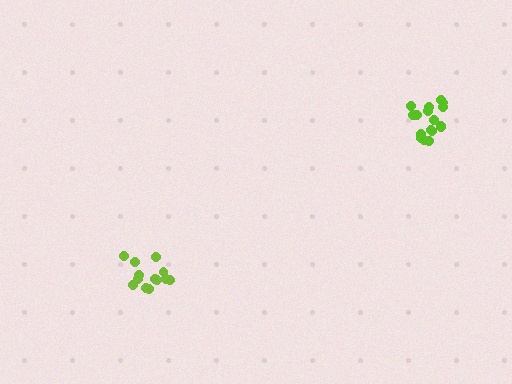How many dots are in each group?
Group 1: 13 dots, Group 2: 17 dots (30 total).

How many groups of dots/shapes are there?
There are 2 groups.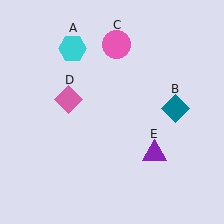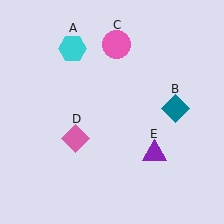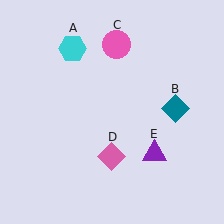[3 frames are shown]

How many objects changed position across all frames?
1 object changed position: pink diamond (object D).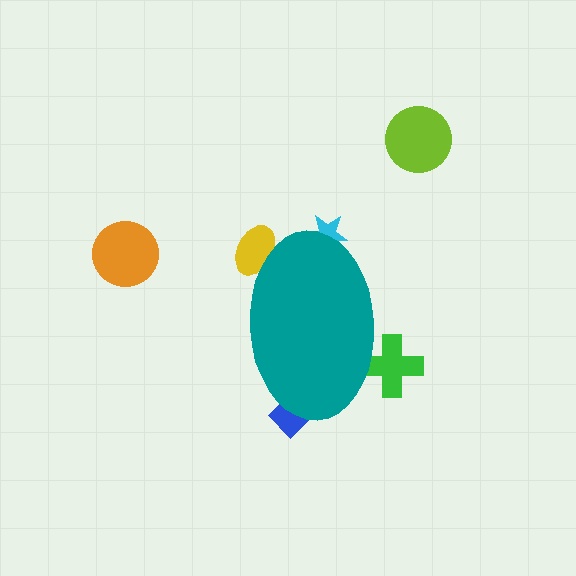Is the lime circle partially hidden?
No, the lime circle is fully visible.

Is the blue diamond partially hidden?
Yes, the blue diamond is partially hidden behind the teal ellipse.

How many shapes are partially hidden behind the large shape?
4 shapes are partially hidden.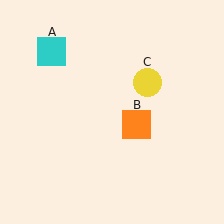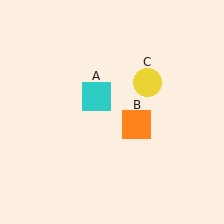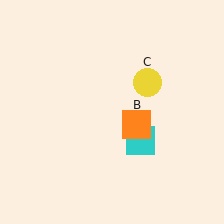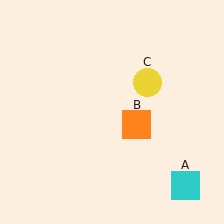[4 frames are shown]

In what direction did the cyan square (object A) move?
The cyan square (object A) moved down and to the right.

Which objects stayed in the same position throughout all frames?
Orange square (object B) and yellow circle (object C) remained stationary.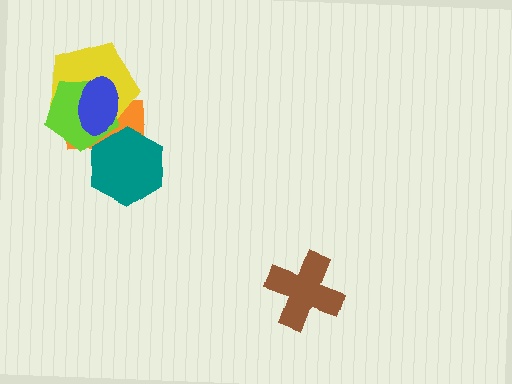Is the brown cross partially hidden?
No, no other shape covers it.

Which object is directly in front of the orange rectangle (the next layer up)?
The teal hexagon is directly in front of the orange rectangle.